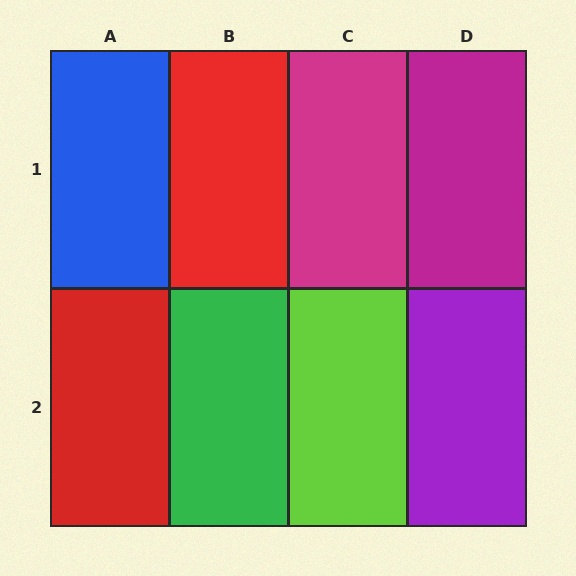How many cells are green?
1 cell is green.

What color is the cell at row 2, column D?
Purple.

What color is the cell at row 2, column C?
Lime.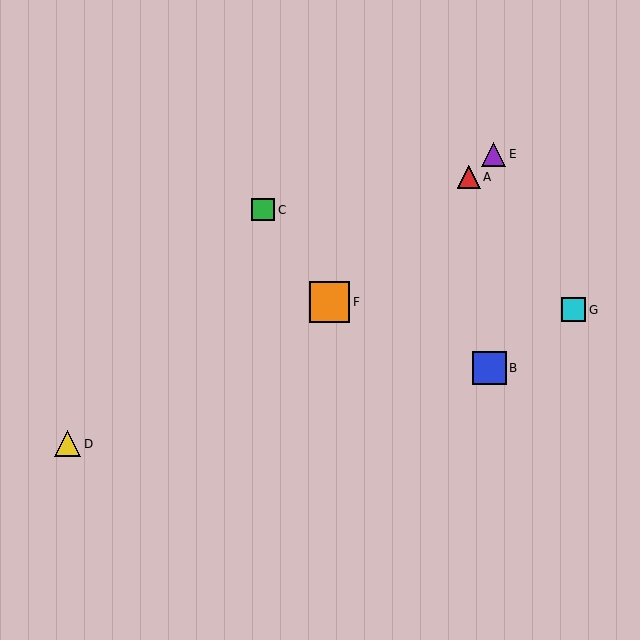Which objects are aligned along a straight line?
Objects A, E, F are aligned along a straight line.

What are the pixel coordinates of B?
Object B is at (489, 368).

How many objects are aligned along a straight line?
3 objects (A, E, F) are aligned along a straight line.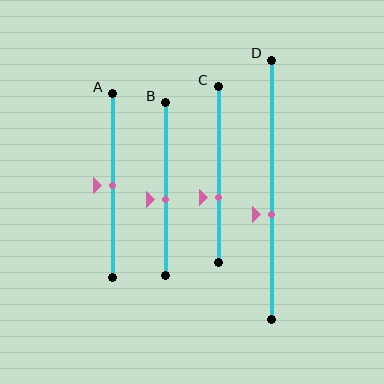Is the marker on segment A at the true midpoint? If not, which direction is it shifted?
Yes, the marker on segment A is at the true midpoint.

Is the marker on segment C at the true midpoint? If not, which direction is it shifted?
No, the marker on segment C is shifted downward by about 13% of the segment length.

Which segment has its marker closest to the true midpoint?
Segment A has its marker closest to the true midpoint.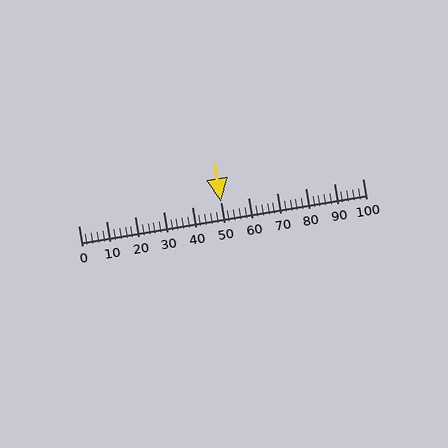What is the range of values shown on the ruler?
The ruler shows values from 0 to 100.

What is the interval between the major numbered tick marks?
The major tick marks are spaced 10 units apart.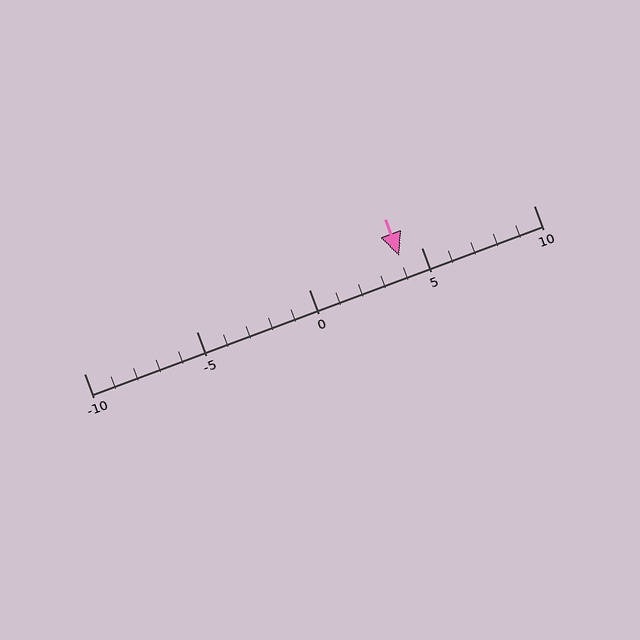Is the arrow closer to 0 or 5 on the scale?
The arrow is closer to 5.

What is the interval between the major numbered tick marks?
The major tick marks are spaced 5 units apart.